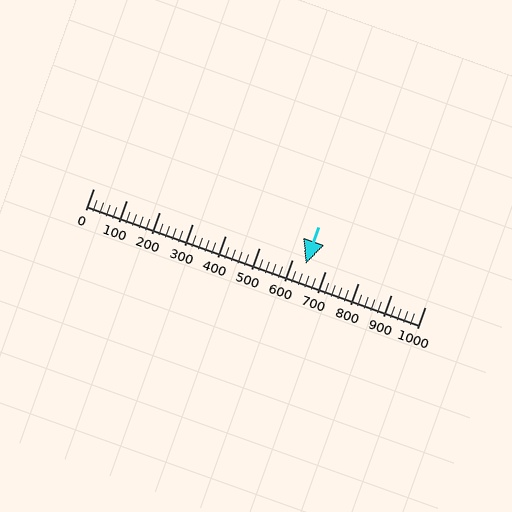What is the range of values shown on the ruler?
The ruler shows values from 0 to 1000.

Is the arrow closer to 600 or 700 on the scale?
The arrow is closer to 600.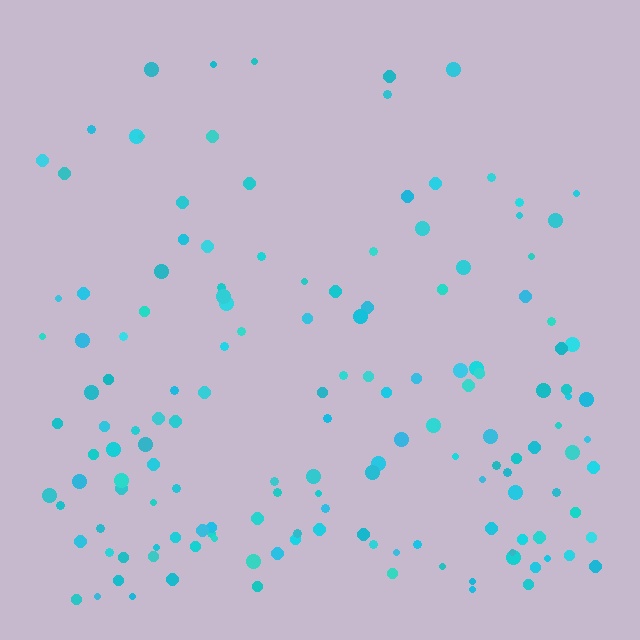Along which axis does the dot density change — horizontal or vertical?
Vertical.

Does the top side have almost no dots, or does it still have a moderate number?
Still a moderate number, just noticeably fewer than the bottom.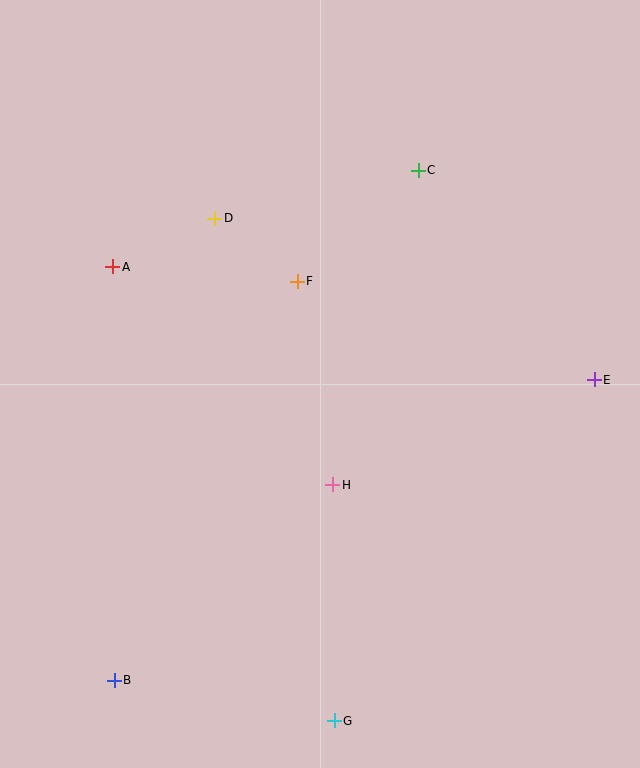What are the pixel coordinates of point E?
Point E is at (594, 380).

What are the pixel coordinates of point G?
Point G is at (334, 721).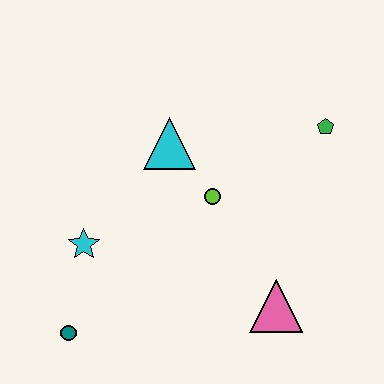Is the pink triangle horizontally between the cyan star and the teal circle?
No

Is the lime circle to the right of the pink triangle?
No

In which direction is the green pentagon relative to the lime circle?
The green pentagon is to the right of the lime circle.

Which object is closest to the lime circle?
The cyan triangle is closest to the lime circle.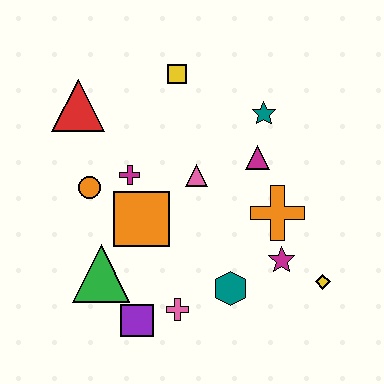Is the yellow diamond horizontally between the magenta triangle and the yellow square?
No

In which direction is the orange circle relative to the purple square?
The orange circle is above the purple square.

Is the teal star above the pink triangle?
Yes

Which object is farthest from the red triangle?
The yellow diamond is farthest from the red triangle.